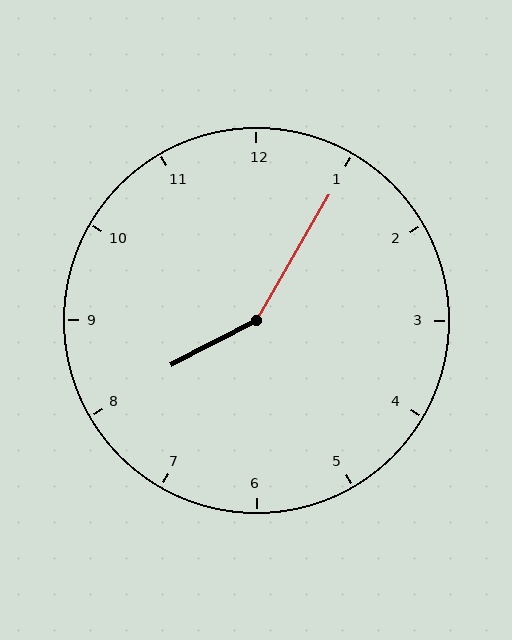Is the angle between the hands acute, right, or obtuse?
It is obtuse.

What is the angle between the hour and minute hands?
Approximately 148 degrees.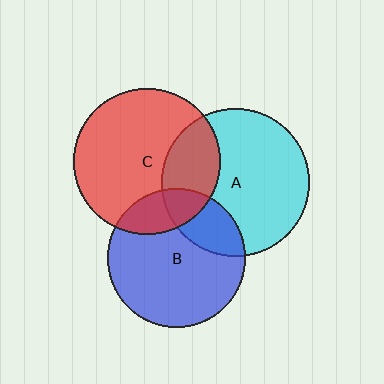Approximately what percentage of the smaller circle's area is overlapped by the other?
Approximately 25%.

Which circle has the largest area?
Circle A (cyan).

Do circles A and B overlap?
Yes.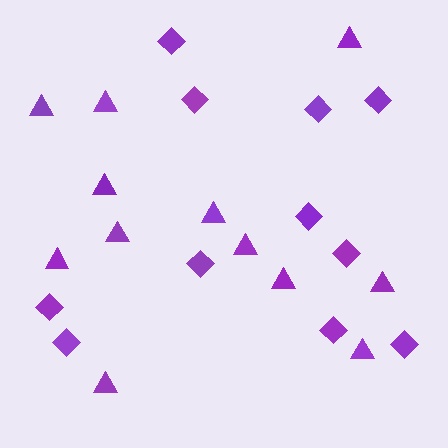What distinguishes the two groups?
There are 2 groups: one group of diamonds (11) and one group of triangles (12).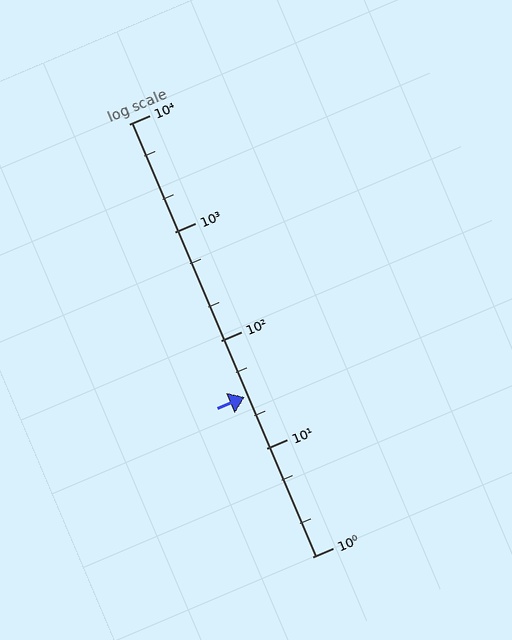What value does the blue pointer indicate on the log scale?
The pointer indicates approximately 30.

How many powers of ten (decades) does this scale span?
The scale spans 4 decades, from 1 to 10000.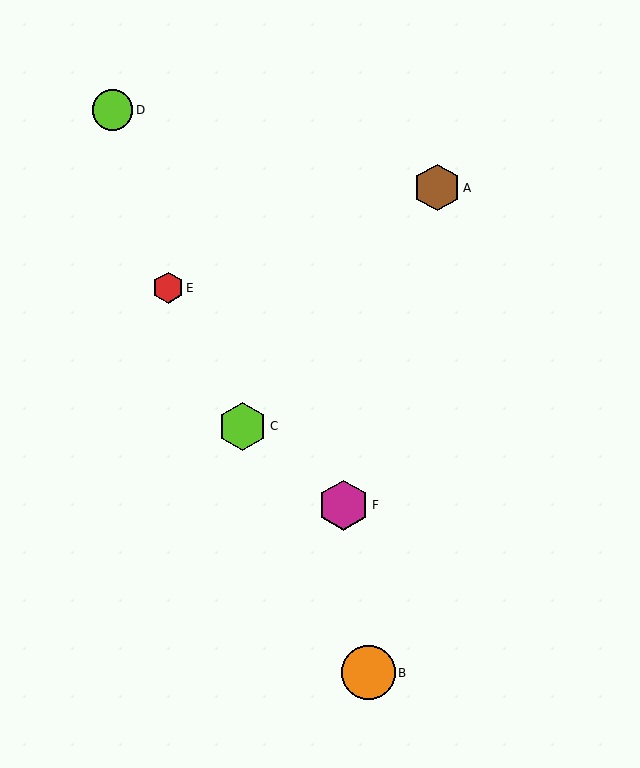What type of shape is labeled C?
Shape C is a lime hexagon.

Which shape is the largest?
The orange circle (labeled B) is the largest.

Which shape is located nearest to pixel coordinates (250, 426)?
The lime hexagon (labeled C) at (243, 426) is nearest to that location.